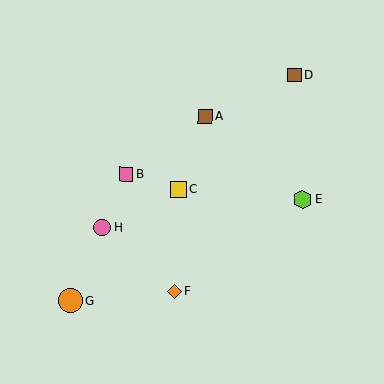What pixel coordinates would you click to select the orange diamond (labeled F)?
Click at (175, 291) to select the orange diamond F.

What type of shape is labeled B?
Shape B is a pink square.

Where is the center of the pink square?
The center of the pink square is at (126, 174).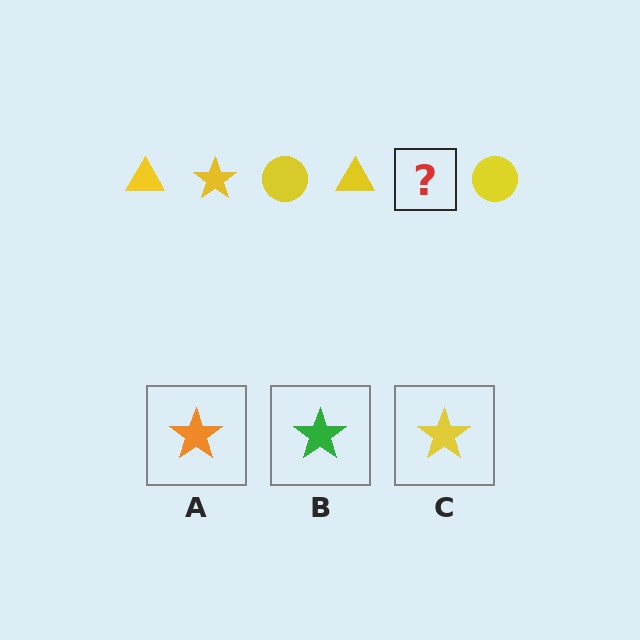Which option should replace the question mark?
Option C.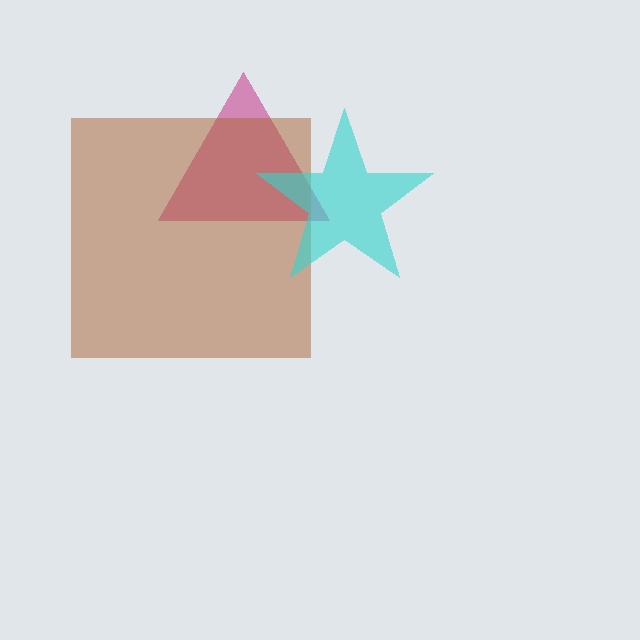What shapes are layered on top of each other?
The layered shapes are: a magenta triangle, a brown square, a cyan star.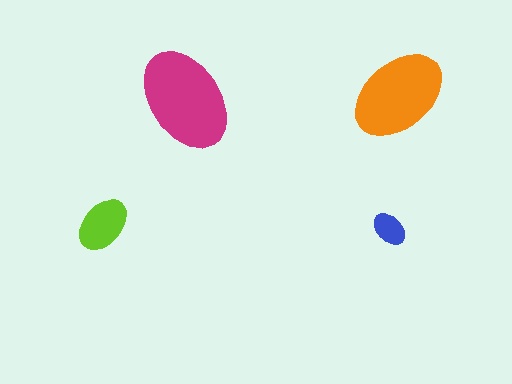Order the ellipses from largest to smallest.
the magenta one, the orange one, the lime one, the blue one.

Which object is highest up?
The orange ellipse is topmost.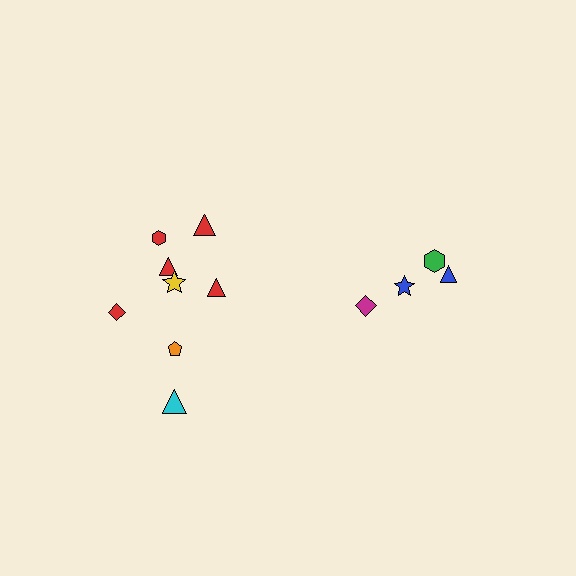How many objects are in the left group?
There are 8 objects.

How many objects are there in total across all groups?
There are 12 objects.